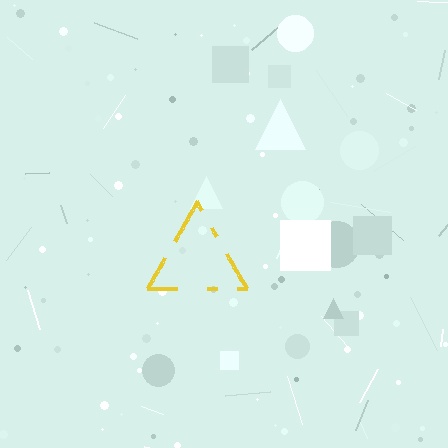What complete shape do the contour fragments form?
The contour fragments form a triangle.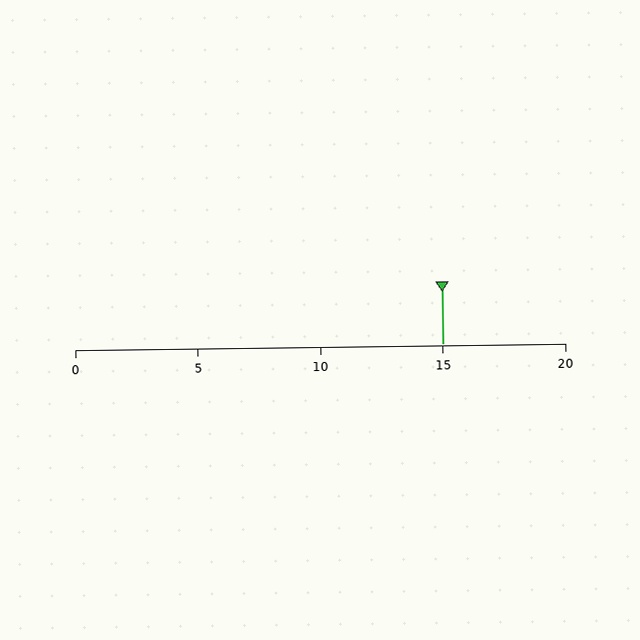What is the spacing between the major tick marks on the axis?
The major ticks are spaced 5 apart.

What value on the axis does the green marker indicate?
The marker indicates approximately 15.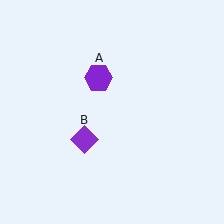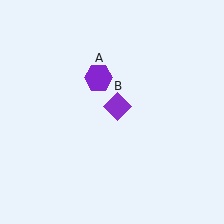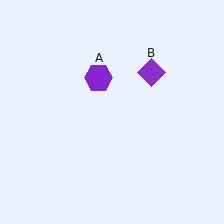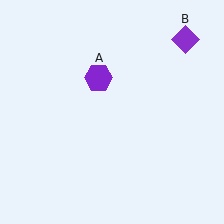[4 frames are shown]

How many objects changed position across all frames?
1 object changed position: purple diamond (object B).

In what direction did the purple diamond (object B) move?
The purple diamond (object B) moved up and to the right.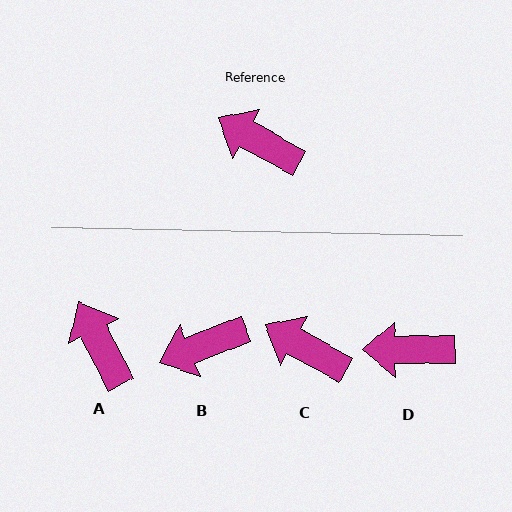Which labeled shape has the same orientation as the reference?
C.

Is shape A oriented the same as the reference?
No, it is off by about 34 degrees.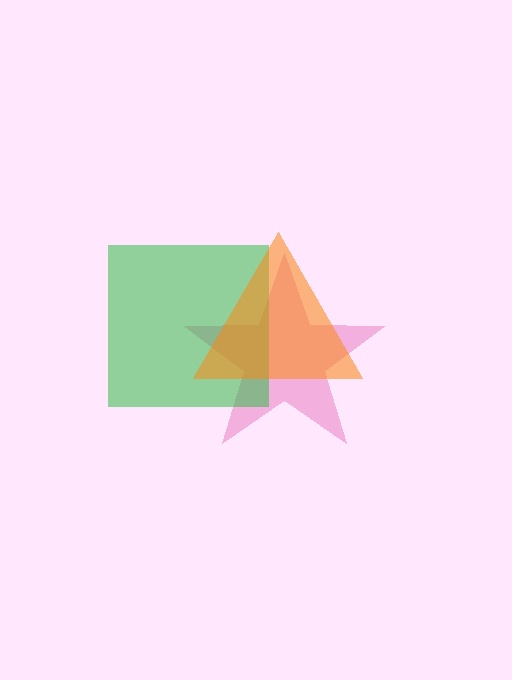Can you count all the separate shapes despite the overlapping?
Yes, there are 3 separate shapes.